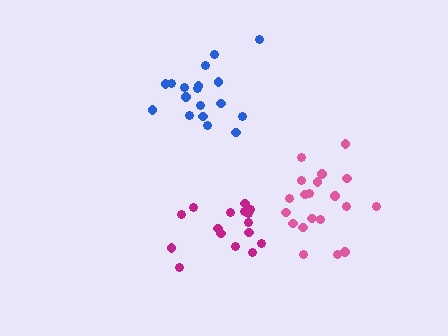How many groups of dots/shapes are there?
There are 3 groups.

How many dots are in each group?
Group 1: 16 dots, Group 2: 20 dots, Group 3: 18 dots (54 total).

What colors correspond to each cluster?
The clusters are colored: magenta, pink, blue.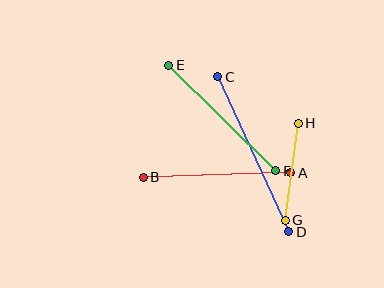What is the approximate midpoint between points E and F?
The midpoint is at approximately (222, 118) pixels.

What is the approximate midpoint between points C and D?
The midpoint is at approximately (253, 154) pixels.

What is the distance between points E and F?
The distance is approximately 150 pixels.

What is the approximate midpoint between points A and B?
The midpoint is at approximately (217, 175) pixels.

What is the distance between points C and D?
The distance is approximately 171 pixels.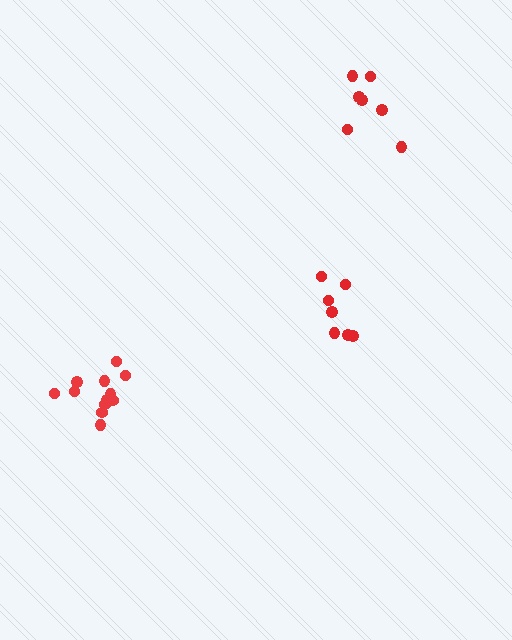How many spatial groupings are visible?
There are 3 spatial groupings.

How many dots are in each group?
Group 1: 7 dots, Group 2: 12 dots, Group 3: 7 dots (26 total).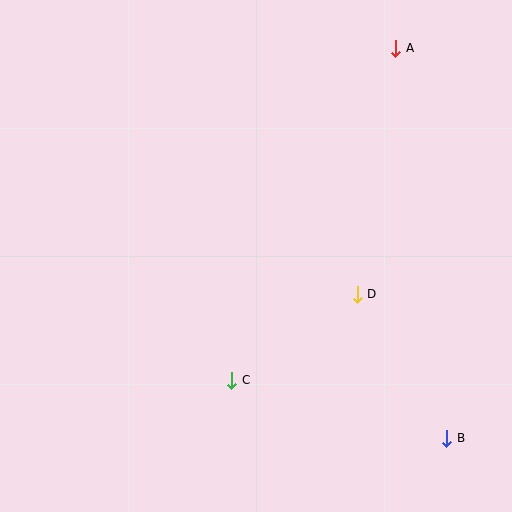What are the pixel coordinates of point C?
Point C is at (232, 380).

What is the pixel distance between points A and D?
The distance between A and D is 249 pixels.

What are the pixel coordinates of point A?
Point A is at (396, 48).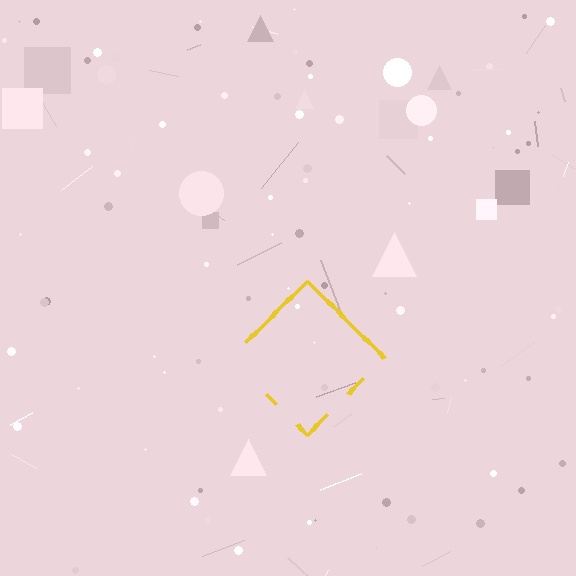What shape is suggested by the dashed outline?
The dashed outline suggests a diamond.